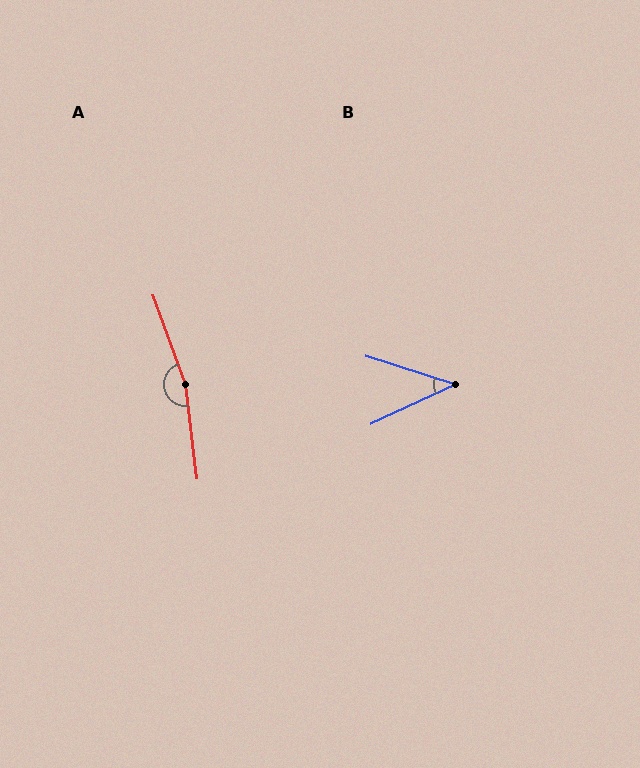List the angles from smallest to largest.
B (42°), A (168°).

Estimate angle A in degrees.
Approximately 168 degrees.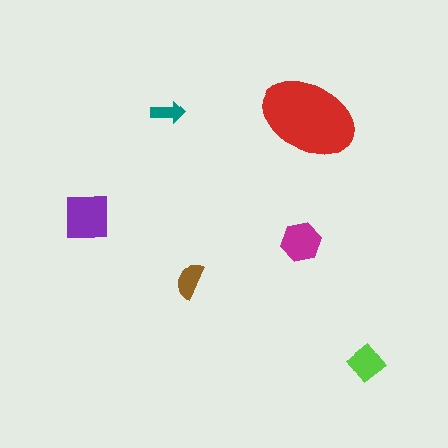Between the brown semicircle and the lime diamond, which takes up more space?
The lime diamond.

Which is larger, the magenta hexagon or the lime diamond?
The magenta hexagon.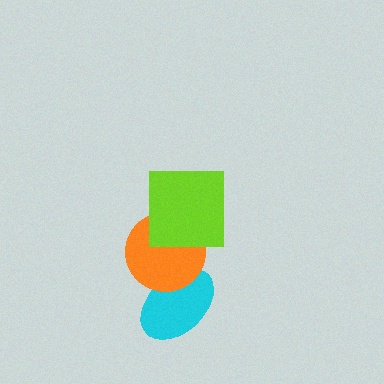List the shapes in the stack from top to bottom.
From top to bottom: the lime square, the orange circle, the cyan ellipse.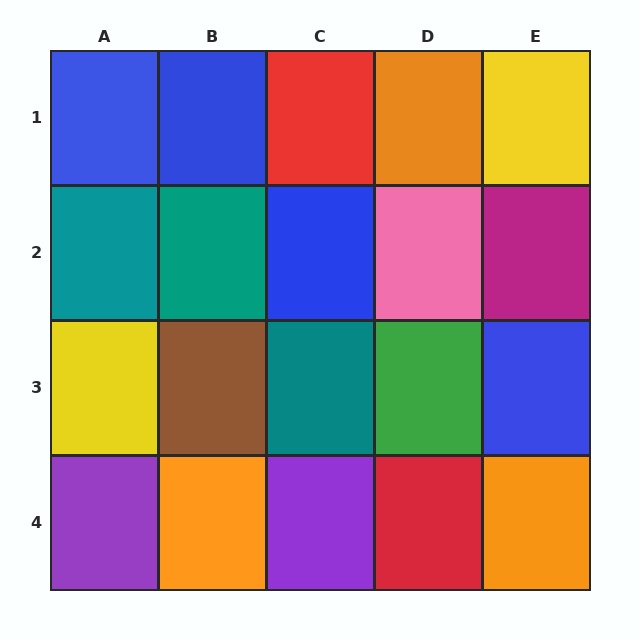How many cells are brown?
1 cell is brown.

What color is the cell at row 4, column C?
Purple.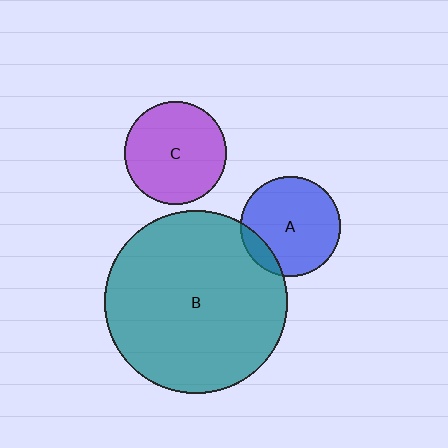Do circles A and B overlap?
Yes.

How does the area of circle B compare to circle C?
Approximately 3.2 times.